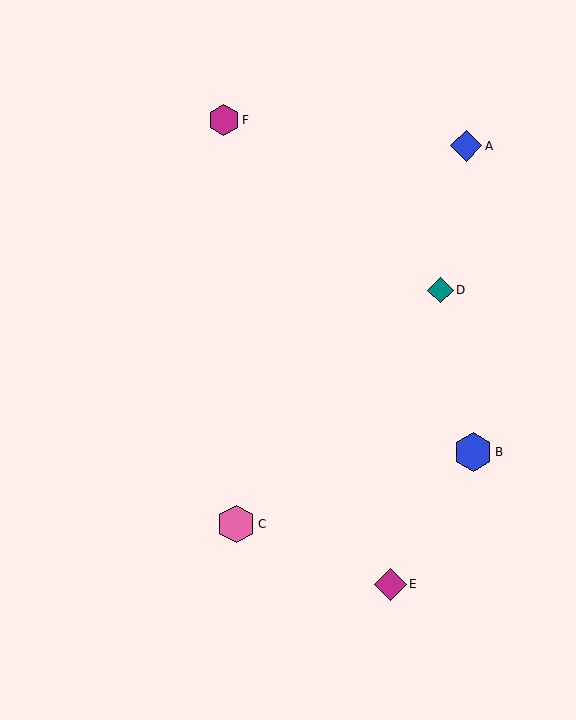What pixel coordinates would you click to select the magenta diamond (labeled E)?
Click at (390, 584) to select the magenta diamond E.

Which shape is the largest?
The blue hexagon (labeled B) is the largest.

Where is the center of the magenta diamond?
The center of the magenta diamond is at (390, 584).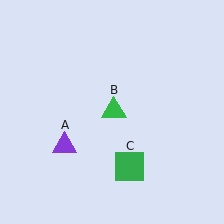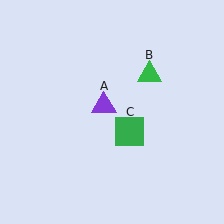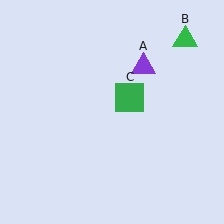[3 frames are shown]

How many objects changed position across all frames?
3 objects changed position: purple triangle (object A), green triangle (object B), green square (object C).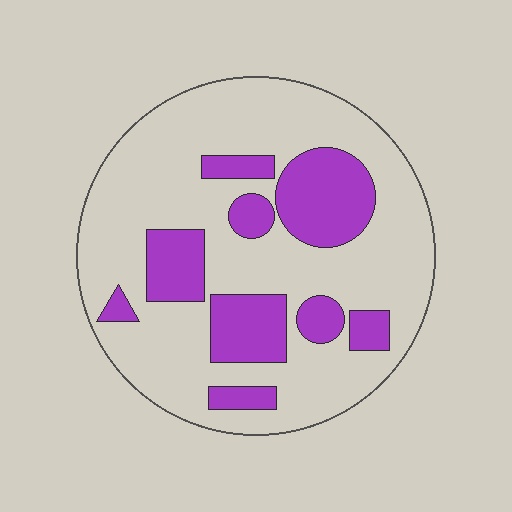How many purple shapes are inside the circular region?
9.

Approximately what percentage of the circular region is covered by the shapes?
Approximately 25%.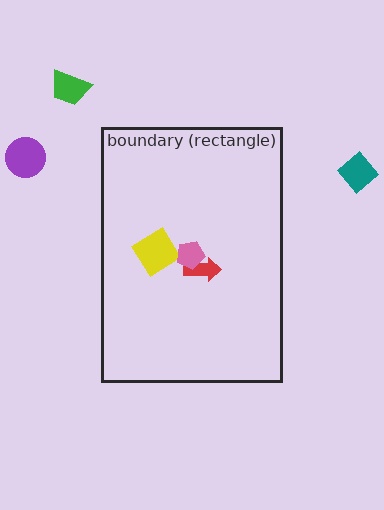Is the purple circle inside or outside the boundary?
Outside.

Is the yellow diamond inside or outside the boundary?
Inside.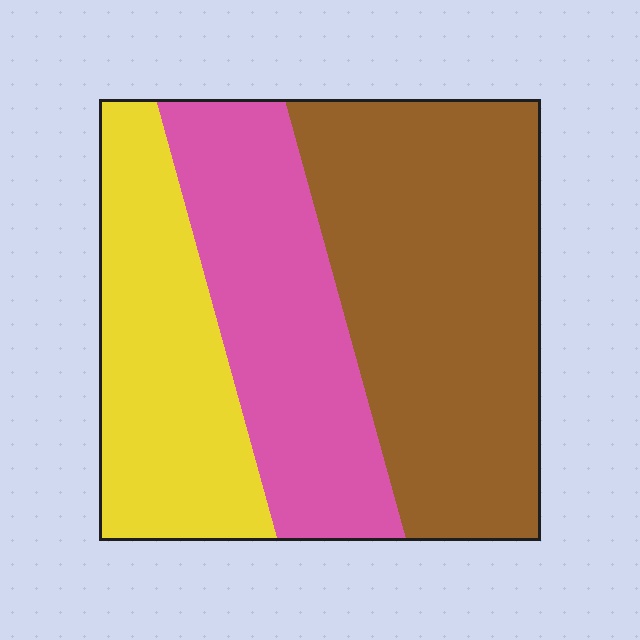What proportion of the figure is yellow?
Yellow takes up about one quarter (1/4) of the figure.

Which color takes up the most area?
Brown, at roughly 45%.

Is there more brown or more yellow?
Brown.